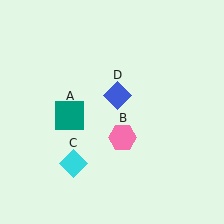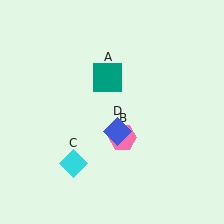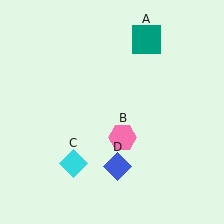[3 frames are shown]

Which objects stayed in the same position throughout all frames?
Pink hexagon (object B) and cyan diamond (object C) remained stationary.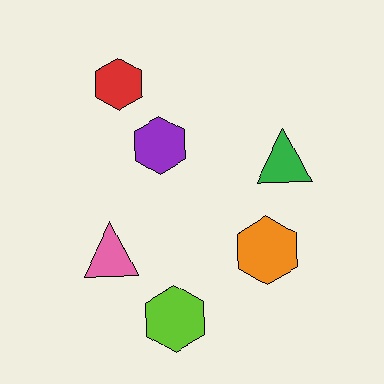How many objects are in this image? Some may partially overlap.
There are 6 objects.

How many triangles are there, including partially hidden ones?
There are 2 triangles.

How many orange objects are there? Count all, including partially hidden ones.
There is 1 orange object.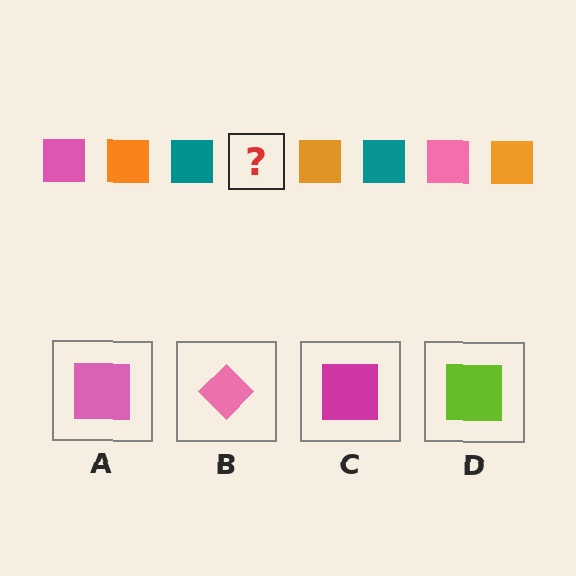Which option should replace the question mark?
Option A.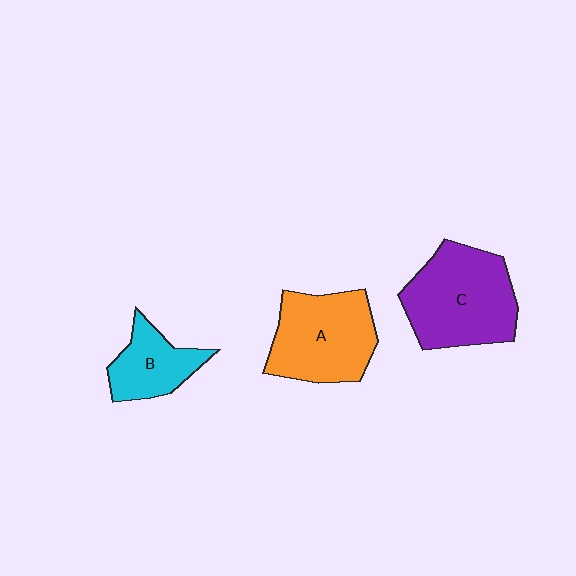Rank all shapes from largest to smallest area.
From largest to smallest: C (purple), A (orange), B (cyan).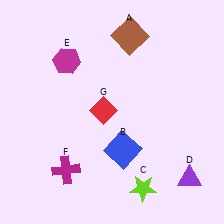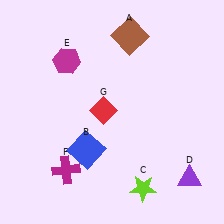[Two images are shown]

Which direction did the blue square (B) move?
The blue square (B) moved left.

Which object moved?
The blue square (B) moved left.